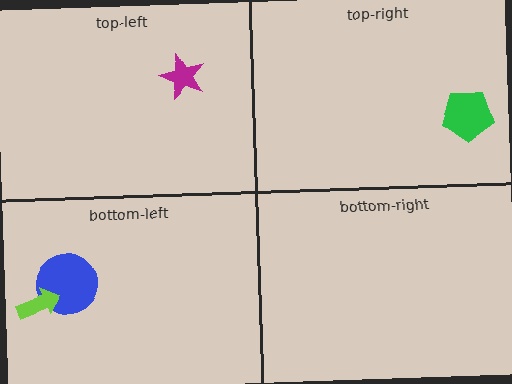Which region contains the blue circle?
The bottom-left region.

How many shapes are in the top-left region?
1.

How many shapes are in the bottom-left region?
2.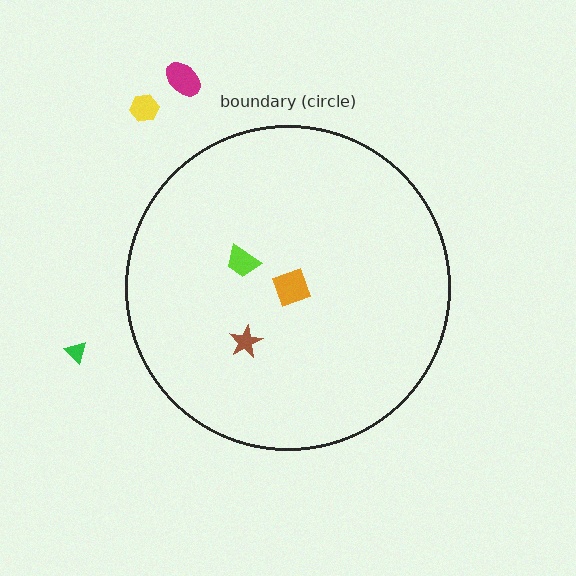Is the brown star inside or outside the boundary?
Inside.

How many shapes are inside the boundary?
3 inside, 3 outside.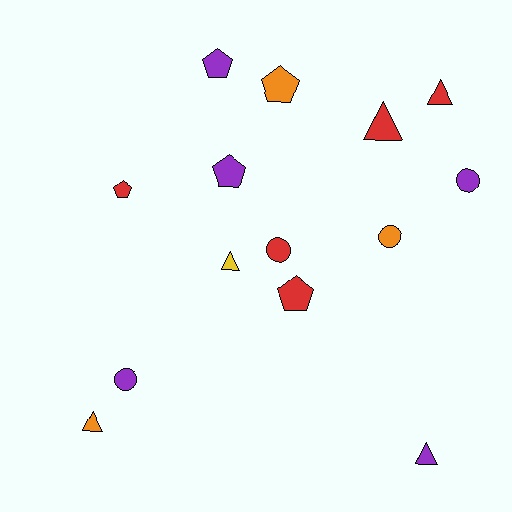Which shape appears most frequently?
Pentagon, with 5 objects.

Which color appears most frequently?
Red, with 5 objects.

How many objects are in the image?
There are 14 objects.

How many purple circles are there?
There are 2 purple circles.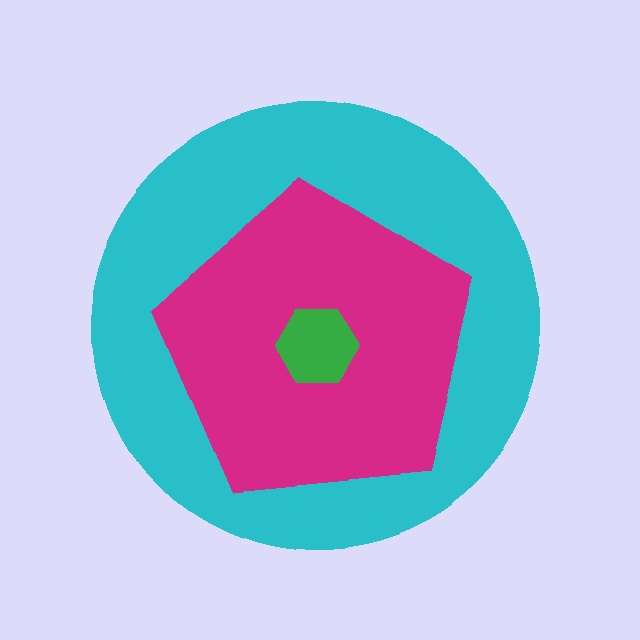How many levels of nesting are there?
3.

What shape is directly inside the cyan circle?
The magenta pentagon.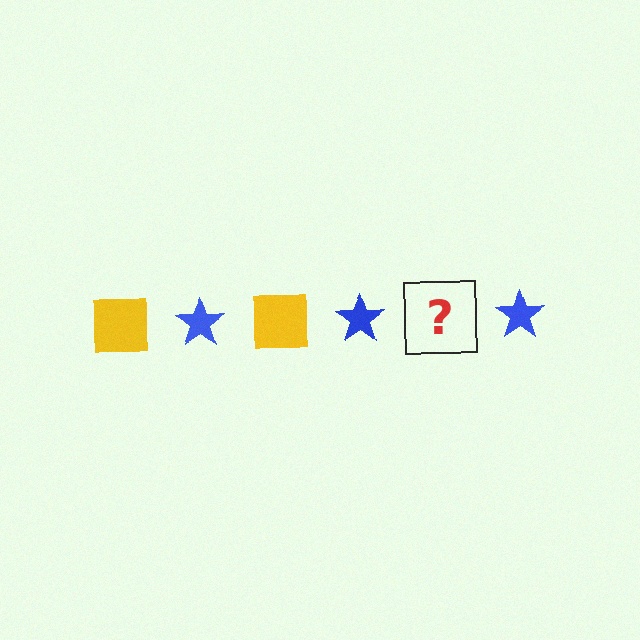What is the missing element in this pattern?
The missing element is a yellow square.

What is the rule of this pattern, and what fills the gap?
The rule is that the pattern alternates between yellow square and blue star. The gap should be filled with a yellow square.